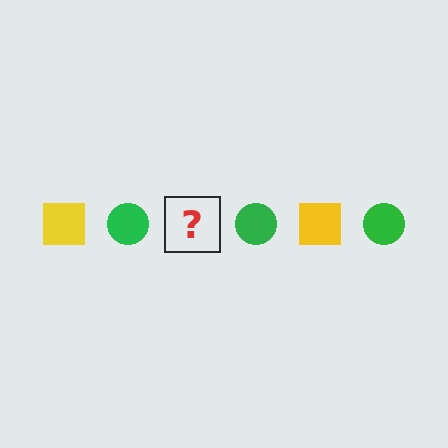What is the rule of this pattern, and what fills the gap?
The rule is that the pattern alternates between yellow square and green circle. The gap should be filled with a yellow square.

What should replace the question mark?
The question mark should be replaced with a yellow square.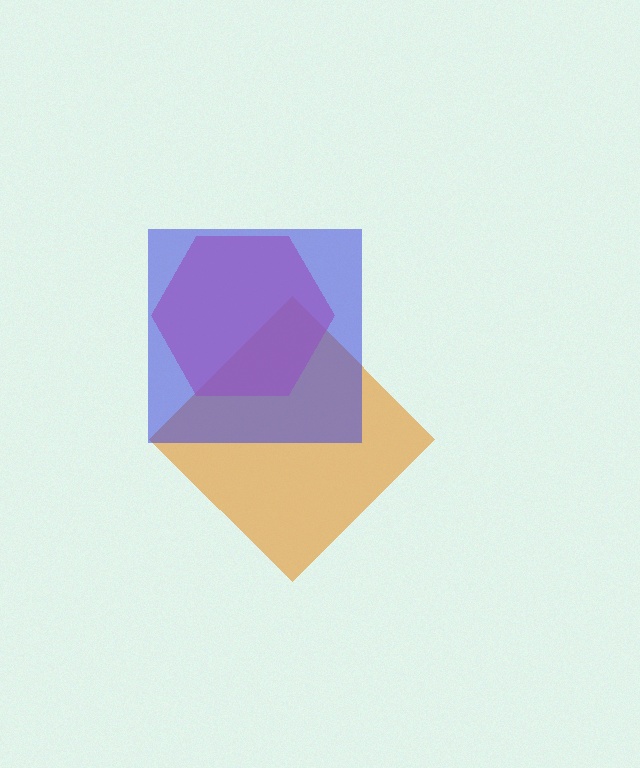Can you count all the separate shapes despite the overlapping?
Yes, there are 3 separate shapes.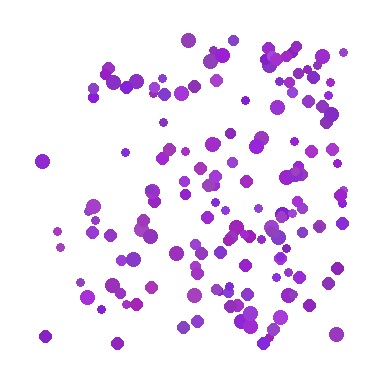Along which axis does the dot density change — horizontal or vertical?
Horizontal.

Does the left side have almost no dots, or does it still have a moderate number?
Still a moderate number, just noticeably fewer than the right.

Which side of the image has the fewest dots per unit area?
The left.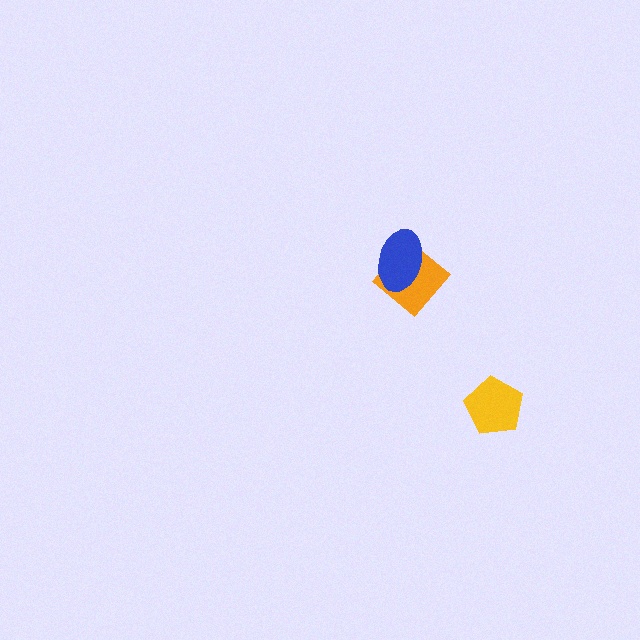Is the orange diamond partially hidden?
Yes, it is partially covered by another shape.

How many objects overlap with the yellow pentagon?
0 objects overlap with the yellow pentagon.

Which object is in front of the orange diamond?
The blue ellipse is in front of the orange diamond.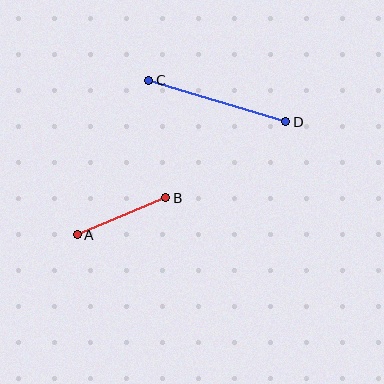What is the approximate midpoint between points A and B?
The midpoint is at approximately (121, 216) pixels.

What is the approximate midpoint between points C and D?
The midpoint is at approximately (217, 101) pixels.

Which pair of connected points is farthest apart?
Points C and D are farthest apart.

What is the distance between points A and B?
The distance is approximately 96 pixels.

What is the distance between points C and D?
The distance is approximately 143 pixels.